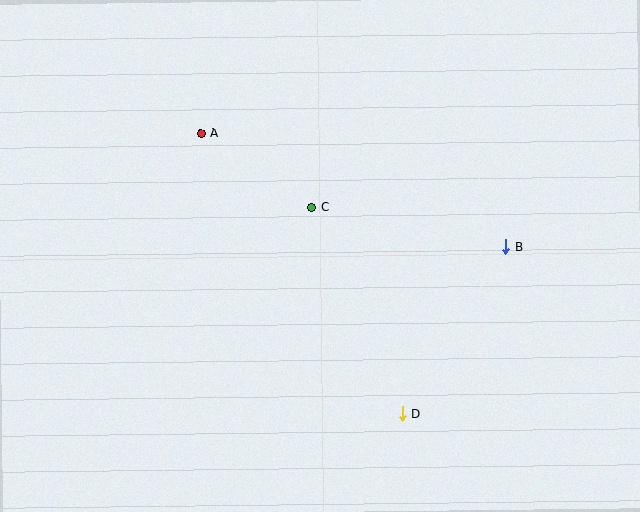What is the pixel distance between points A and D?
The distance between A and D is 345 pixels.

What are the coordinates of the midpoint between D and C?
The midpoint between D and C is at (357, 311).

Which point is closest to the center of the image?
Point C at (312, 207) is closest to the center.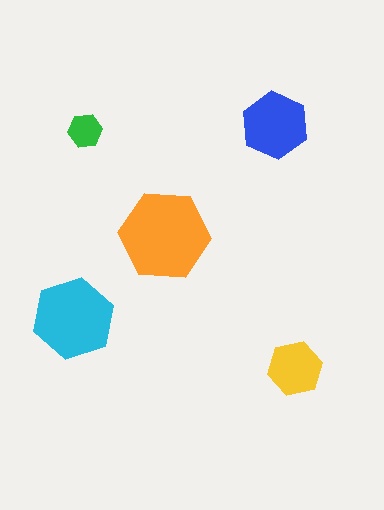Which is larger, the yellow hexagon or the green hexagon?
The yellow one.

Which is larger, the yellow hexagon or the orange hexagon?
The orange one.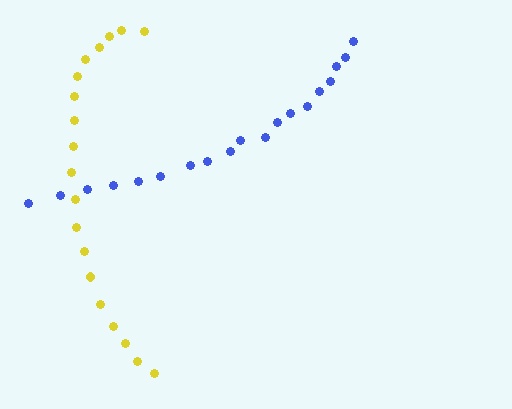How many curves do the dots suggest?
There are 2 distinct paths.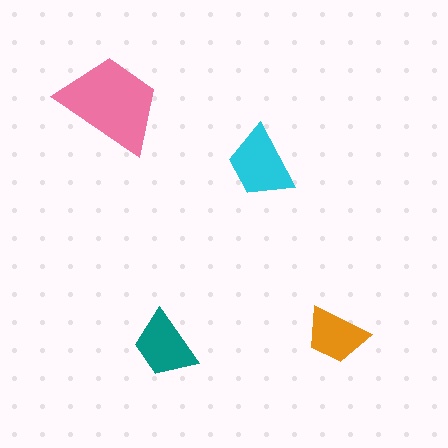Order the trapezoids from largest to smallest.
the pink one, the cyan one, the teal one, the orange one.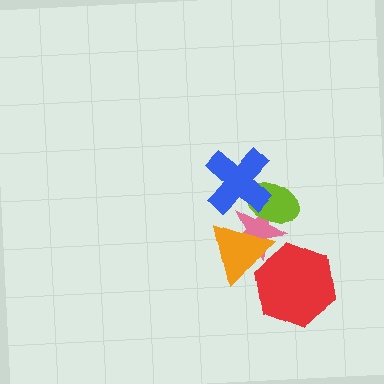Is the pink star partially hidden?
Yes, it is partially covered by another shape.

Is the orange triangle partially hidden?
Yes, it is partially covered by another shape.